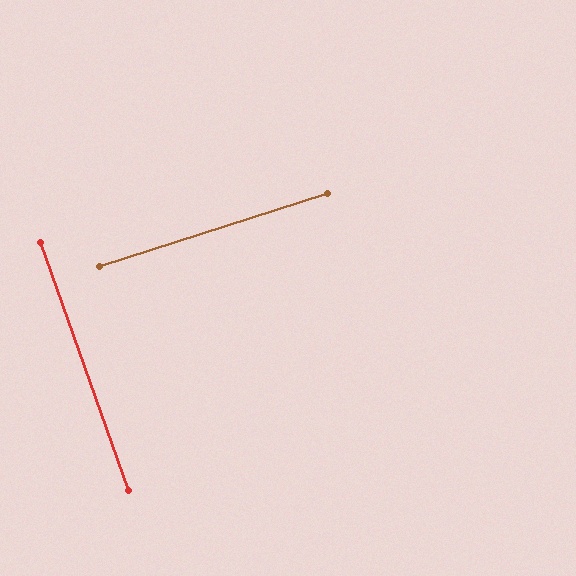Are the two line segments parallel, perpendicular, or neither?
Perpendicular — they meet at approximately 88°.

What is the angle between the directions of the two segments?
Approximately 88 degrees.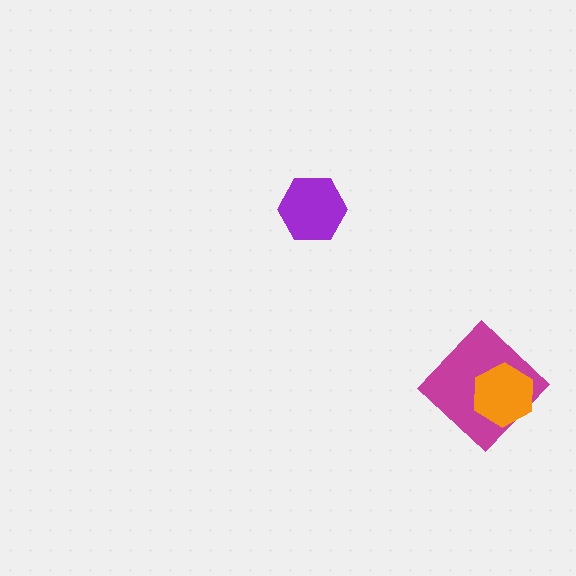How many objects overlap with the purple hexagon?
0 objects overlap with the purple hexagon.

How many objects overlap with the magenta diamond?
1 object overlaps with the magenta diamond.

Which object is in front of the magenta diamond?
The orange hexagon is in front of the magenta diamond.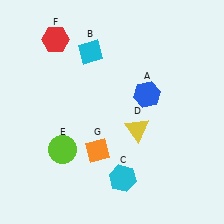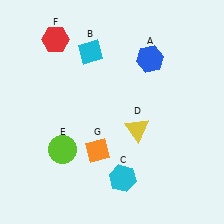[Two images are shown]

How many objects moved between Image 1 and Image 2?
1 object moved between the two images.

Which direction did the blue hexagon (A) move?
The blue hexagon (A) moved up.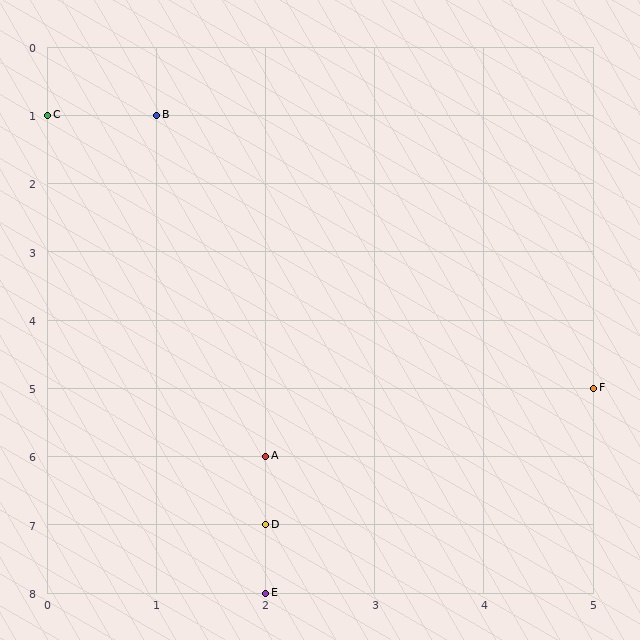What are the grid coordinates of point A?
Point A is at grid coordinates (2, 6).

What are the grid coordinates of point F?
Point F is at grid coordinates (5, 5).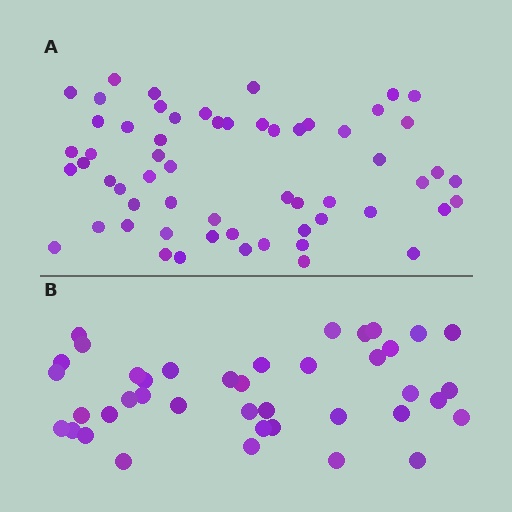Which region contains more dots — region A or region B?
Region A (the top region) has more dots.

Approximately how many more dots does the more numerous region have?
Region A has approximately 20 more dots than region B.